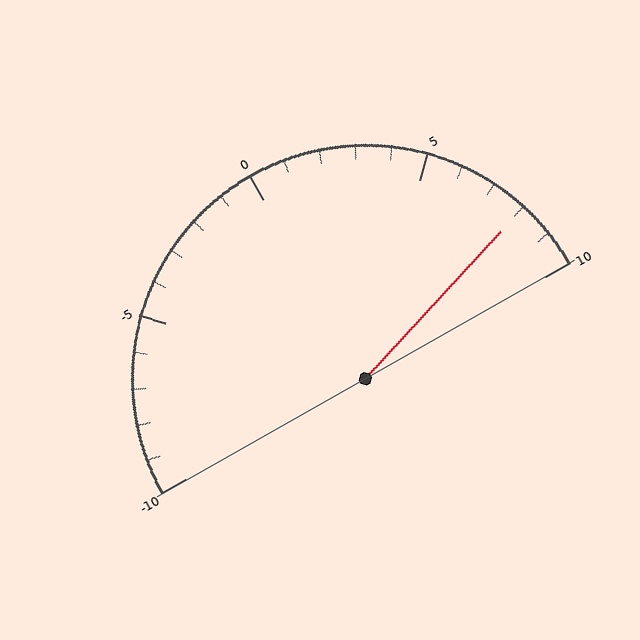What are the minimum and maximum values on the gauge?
The gauge ranges from -10 to 10.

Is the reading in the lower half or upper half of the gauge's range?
The reading is in the upper half of the range (-10 to 10).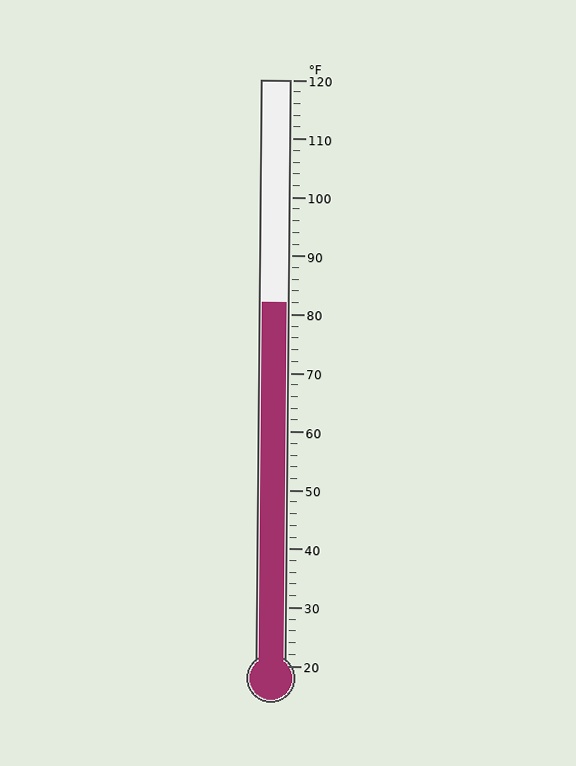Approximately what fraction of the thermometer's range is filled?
The thermometer is filled to approximately 60% of its range.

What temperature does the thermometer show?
The thermometer shows approximately 82°F.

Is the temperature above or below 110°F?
The temperature is below 110°F.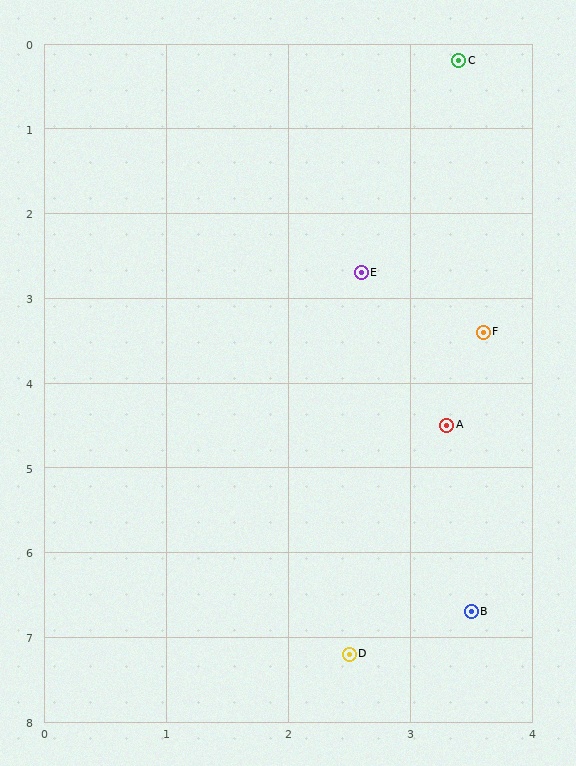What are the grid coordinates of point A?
Point A is at approximately (3.3, 4.5).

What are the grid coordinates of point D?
Point D is at approximately (2.5, 7.2).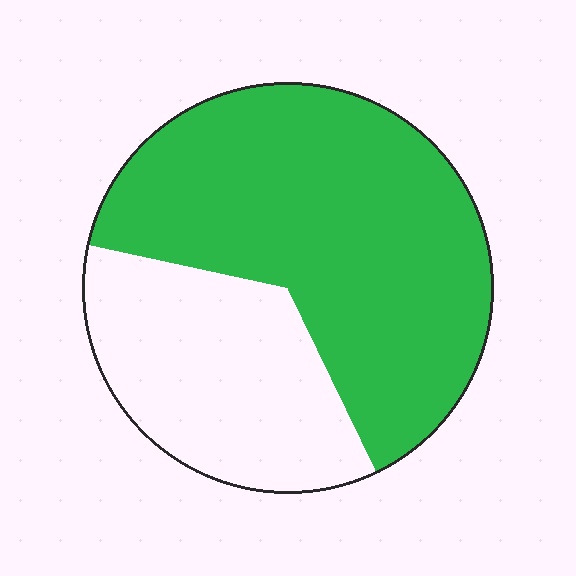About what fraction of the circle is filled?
About five eighths (5/8).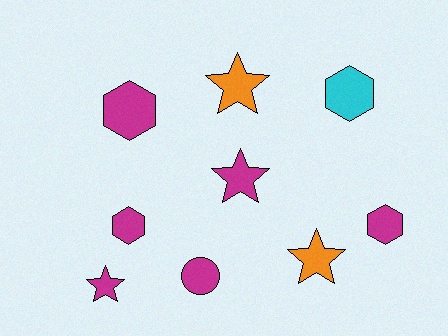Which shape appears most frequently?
Star, with 4 objects.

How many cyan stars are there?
There are no cyan stars.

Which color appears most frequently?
Magenta, with 6 objects.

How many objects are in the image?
There are 9 objects.